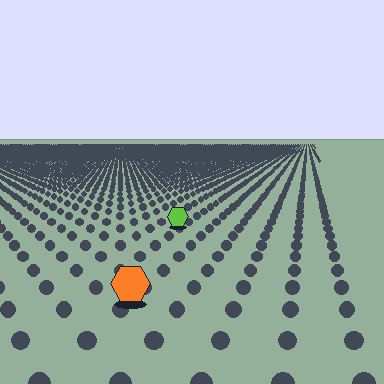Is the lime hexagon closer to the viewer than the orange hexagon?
No. The orange hexagon is closer — you can tell from the texture gradient: the ground texture is coarser near it.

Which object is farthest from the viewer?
The lime hexagon is farthest from the viewer. It appears smaller and the ground texture around it is denser.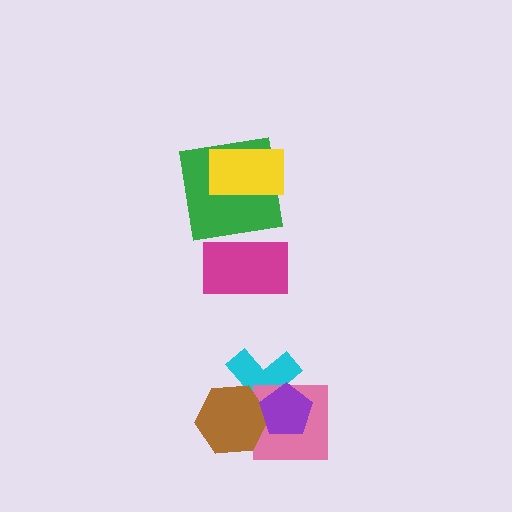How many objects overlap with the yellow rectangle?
1 object overlaps with the yellow rectangle.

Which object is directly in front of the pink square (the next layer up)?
The brown hexagon is directly in front of the pink square.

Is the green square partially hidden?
Yes, it is partially covered by another shape.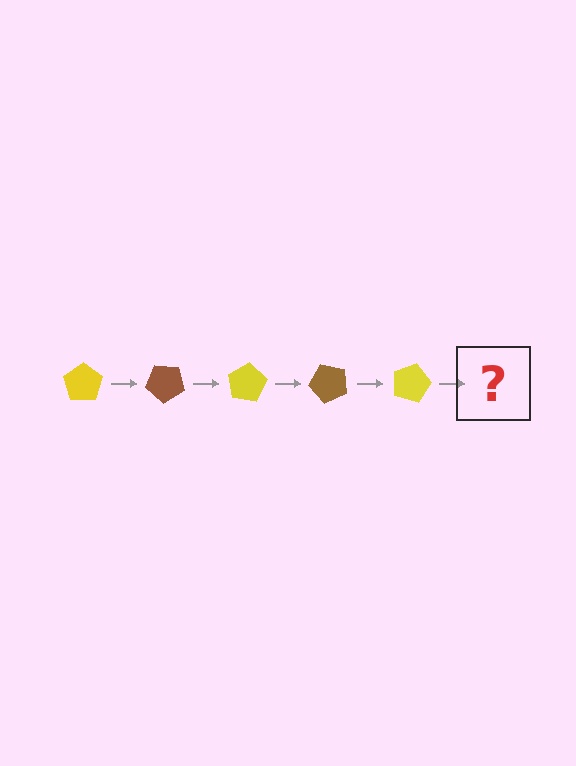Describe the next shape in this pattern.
It should be a brown pentagon, rotated 200 degrees from the start.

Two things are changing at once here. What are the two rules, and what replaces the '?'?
The two rules are that it rotates 40 degrees each step and the color cycles through yellow and brown. The '?' should be a brown pentagon, rotated 200 degrees from the start.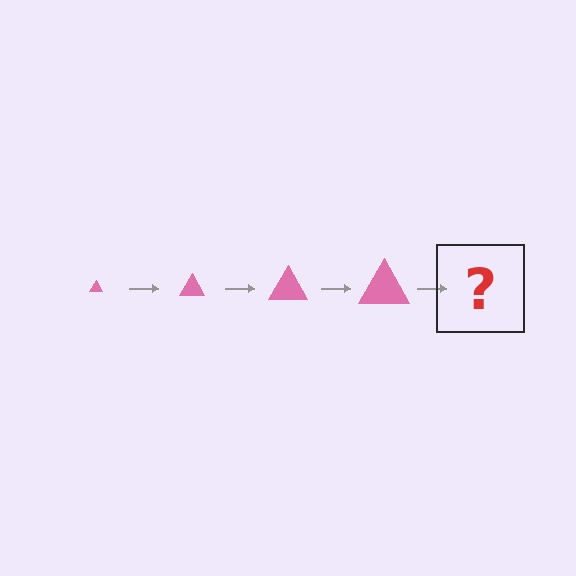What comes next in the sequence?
The next element should be a pink triangle, larger than the previous one.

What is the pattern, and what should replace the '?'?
The pattern is that the triangle gets progressively larger each step. The '?' should be a pink triangle, larger than the previous one.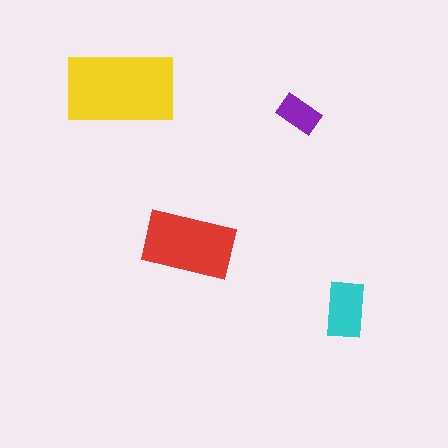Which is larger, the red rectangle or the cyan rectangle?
The red one.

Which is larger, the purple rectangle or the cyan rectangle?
The cyan one.